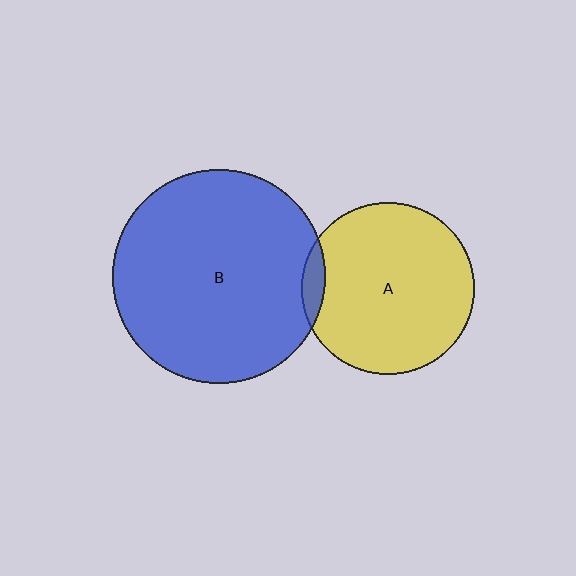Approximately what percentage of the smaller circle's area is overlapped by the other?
Approximately 5%.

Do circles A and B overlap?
Yes.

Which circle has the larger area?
Circle B (blue).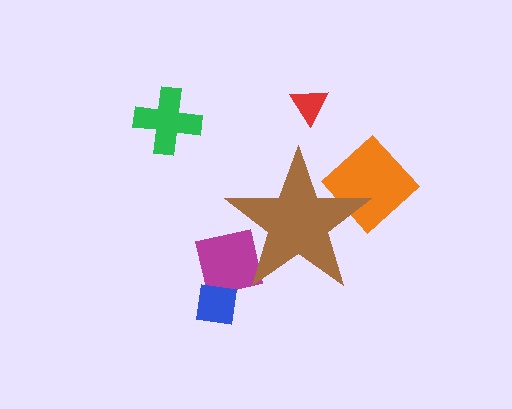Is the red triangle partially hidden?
No, the red triangle is fully visible.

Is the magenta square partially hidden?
Yes, the magenta square is partially hidden behind the brown star.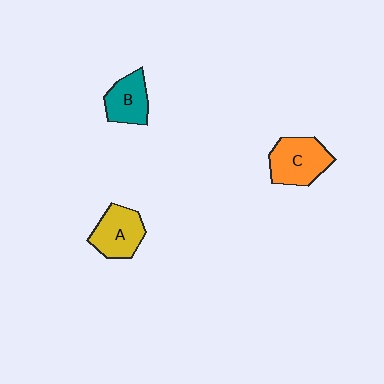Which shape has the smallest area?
Shape B (teal).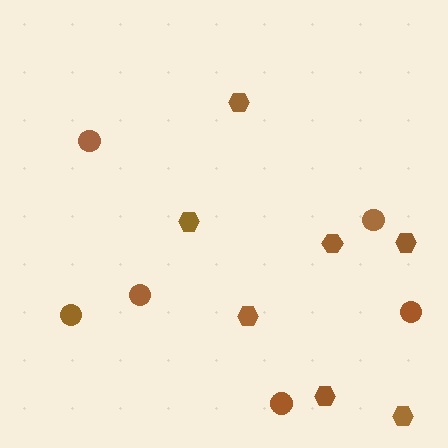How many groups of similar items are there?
There are 2 groups: one group of hexagons (7) and one group of circles (6).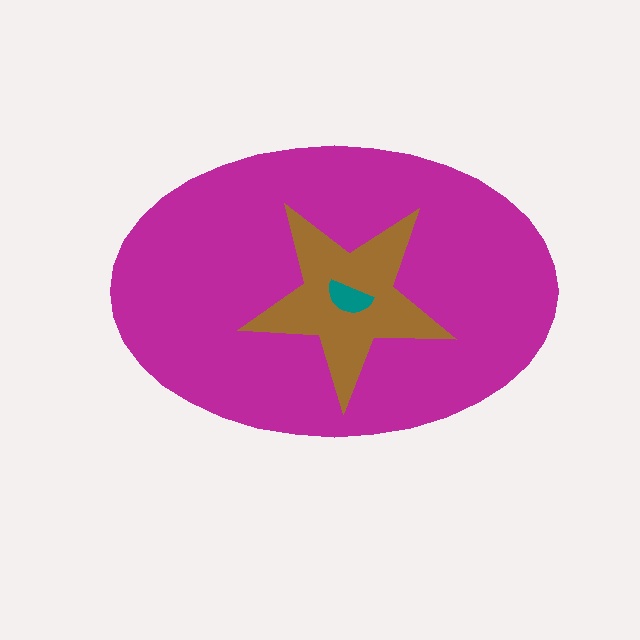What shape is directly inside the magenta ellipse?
The brown star.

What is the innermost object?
The teal semicircle.